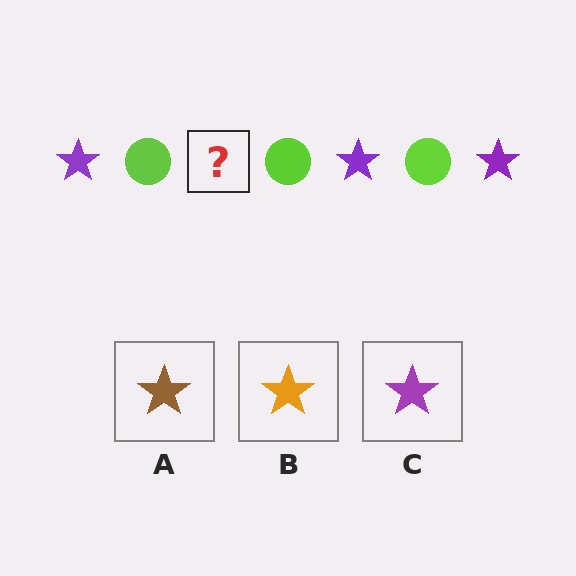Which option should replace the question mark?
Option C.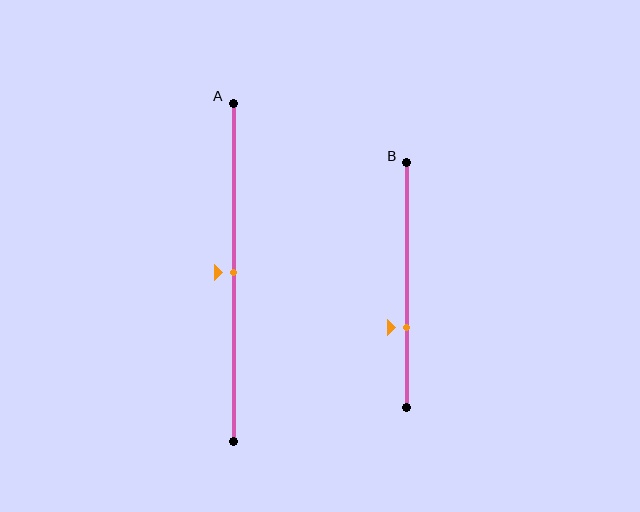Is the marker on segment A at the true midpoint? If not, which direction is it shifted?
Yes, the marker on segment A is at the true midpoint.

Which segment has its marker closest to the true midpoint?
Segment A has its marker closest to the true midpoint.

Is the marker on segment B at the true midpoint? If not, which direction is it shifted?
No, the marker on segment B is shifted downward by about 17% of the segment length.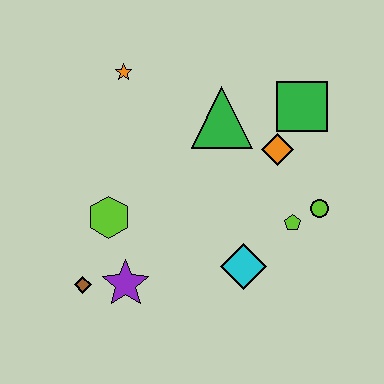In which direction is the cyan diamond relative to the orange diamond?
The cyan diamond is below the orange diamond.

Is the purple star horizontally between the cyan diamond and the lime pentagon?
No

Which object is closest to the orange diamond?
The green square is closest to the orange diamond.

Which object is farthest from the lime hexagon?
The green square is farthest from the lime hexagon.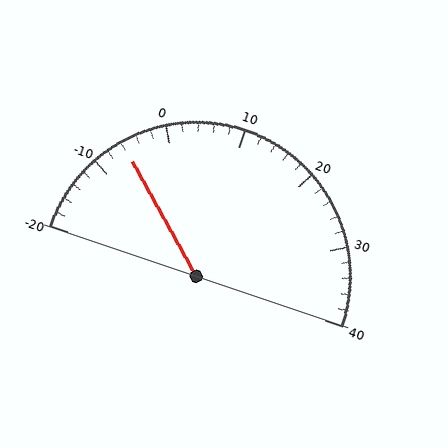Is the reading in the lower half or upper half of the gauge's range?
The reading is in the lower half of the range (-20 to 40).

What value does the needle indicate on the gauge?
The needle indicates approximately -6.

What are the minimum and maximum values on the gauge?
The gauge ranges from -20 to 40.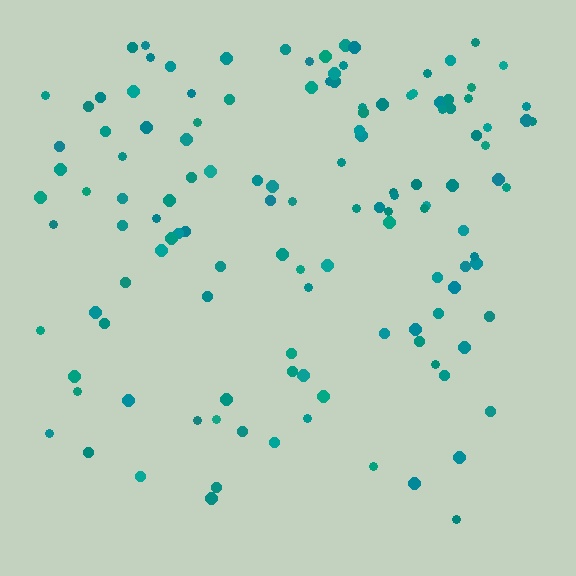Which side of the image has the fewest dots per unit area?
The bottom.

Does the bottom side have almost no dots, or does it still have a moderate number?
Still a moderate number, just noticeably fewer than the top.